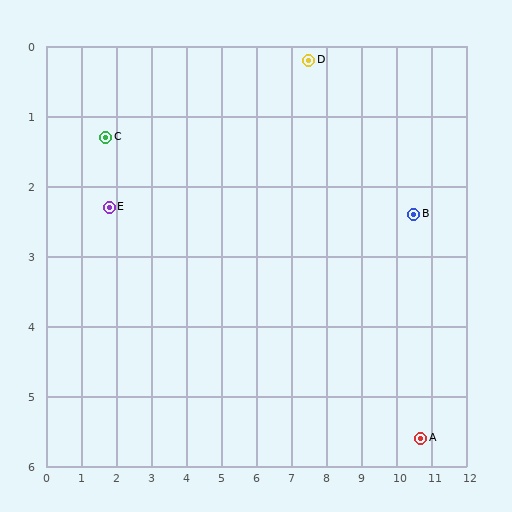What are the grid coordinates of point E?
Point E is at approximately (1.8, 2.3).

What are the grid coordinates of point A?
Point A is at approximately (10.7, 5.6).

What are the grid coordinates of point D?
Point D is at approximately (7.5, 0.2).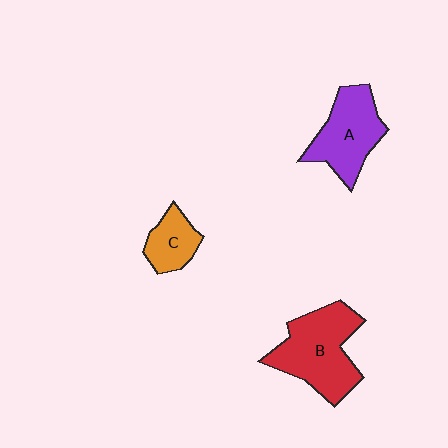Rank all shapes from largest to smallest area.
From largest to smallest: B (red), A (purple), C (orange).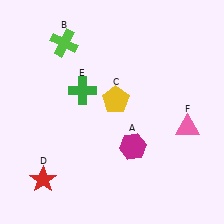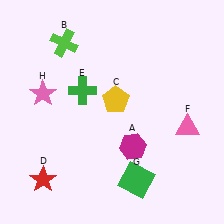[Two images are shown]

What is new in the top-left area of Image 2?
A pink star (H) was added in the top-left area of Image 2.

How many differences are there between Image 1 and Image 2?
There are 2 differences between the two images.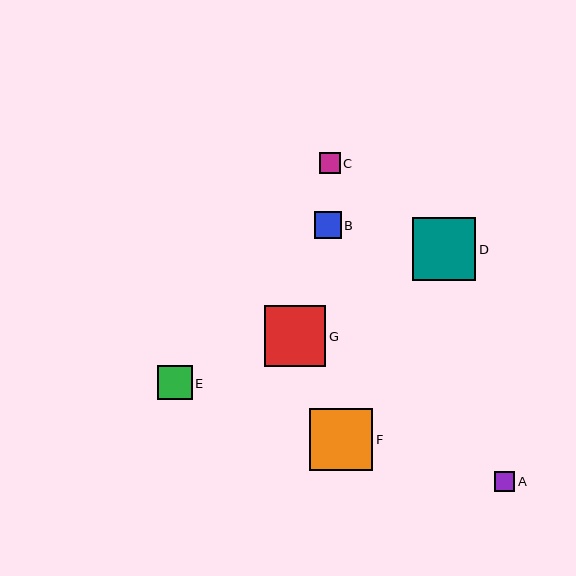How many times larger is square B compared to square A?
Square B is approximately 1.3 times the size of square A.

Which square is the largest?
Square D is the largest with a size of approximately 63 pixels.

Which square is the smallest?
Square A is the smallest with a size of approximately 20 pixels.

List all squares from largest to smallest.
From largest to smallest: D, F, G, E, B, C, A.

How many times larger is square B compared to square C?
Square B is approximately 1.3 times the size of square C.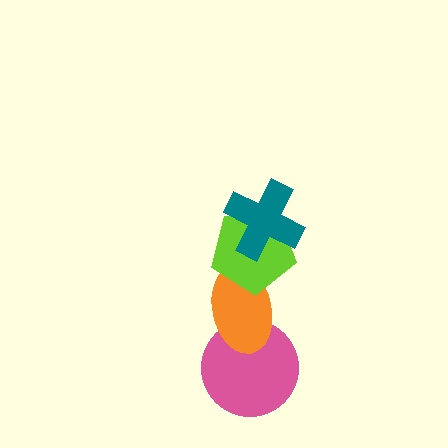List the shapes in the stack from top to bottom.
From top to bottom: the teal cross, the lime pentagon, the orange ellipse, the pink circle.